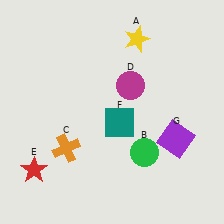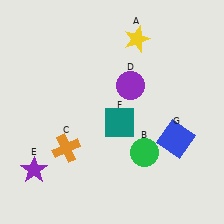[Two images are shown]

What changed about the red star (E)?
In Image 1, E is red. In Image 2, it changed to purple.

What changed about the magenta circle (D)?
In Image 1, D is magenta. In Image 2, it changed to purple.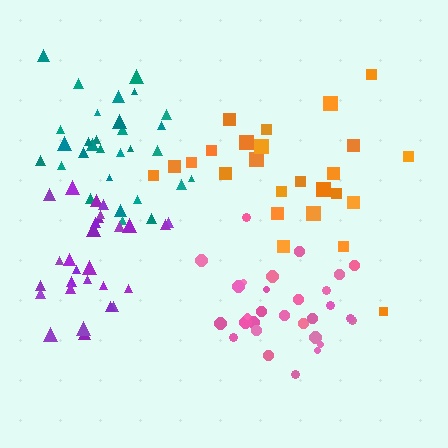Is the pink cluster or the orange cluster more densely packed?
Pink.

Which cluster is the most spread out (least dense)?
Orange.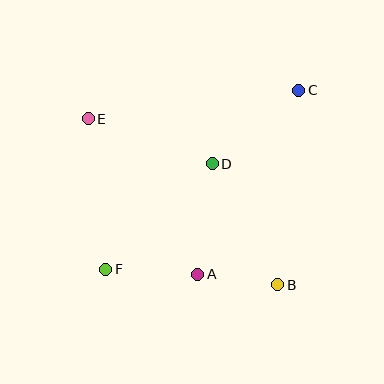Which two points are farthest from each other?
Points C and F are farthest from each other.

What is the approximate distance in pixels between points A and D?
The distance between A and D is approximately 112 pixels.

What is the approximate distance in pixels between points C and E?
The distance between C and E is approximately 212 pixels.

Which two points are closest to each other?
Points A and B are closest to each other.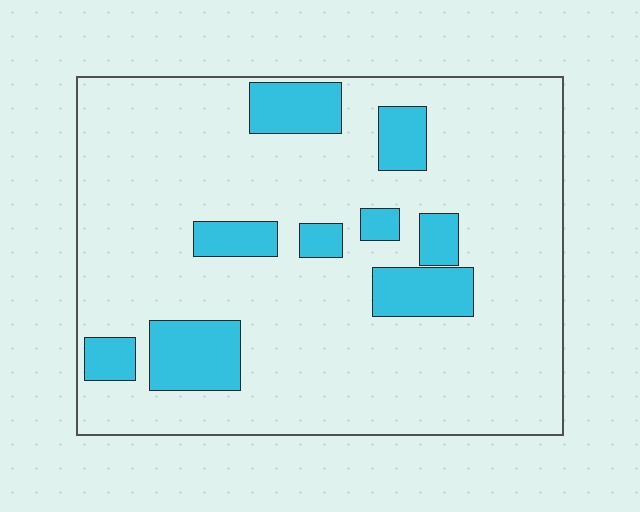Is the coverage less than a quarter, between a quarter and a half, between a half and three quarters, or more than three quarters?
Less than a quarter.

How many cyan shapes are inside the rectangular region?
9.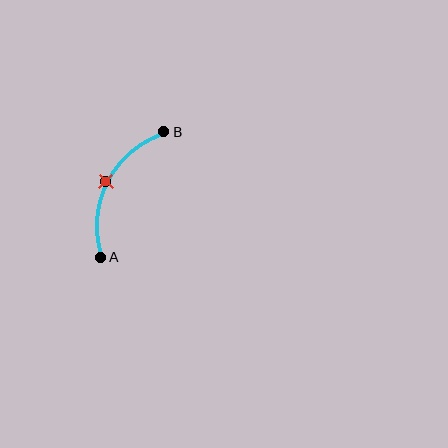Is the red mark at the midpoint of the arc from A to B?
Yes. The red mark lies on the arc at equal arc-length from both A and B — it is the arc midpoint.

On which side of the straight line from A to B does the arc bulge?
The arc bulges to the left of the straight line connecting A and B.